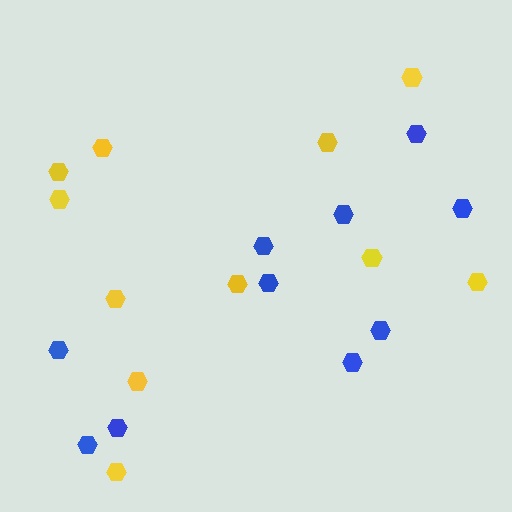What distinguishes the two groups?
There are 2 groups: one group of yellow hexagons (11) and one group of blue hexagons (10).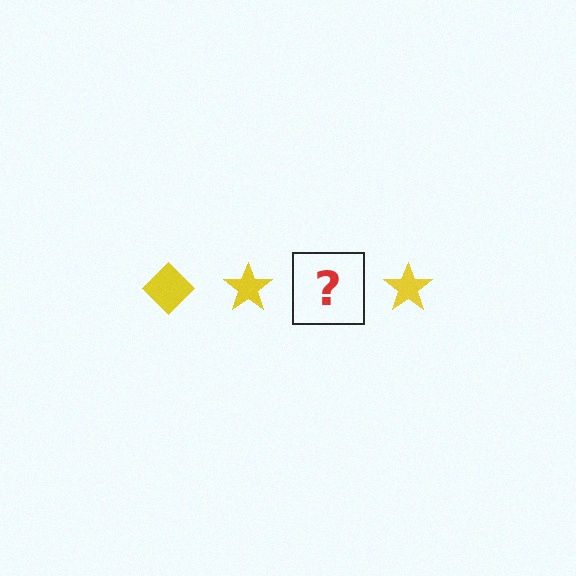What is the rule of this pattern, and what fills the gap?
The rule is that the pattern cycles through diamond, star shapes in yellow. The gap should be filled with a yellow diamond.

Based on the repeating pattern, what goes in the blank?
The blank should be a yellow diamond.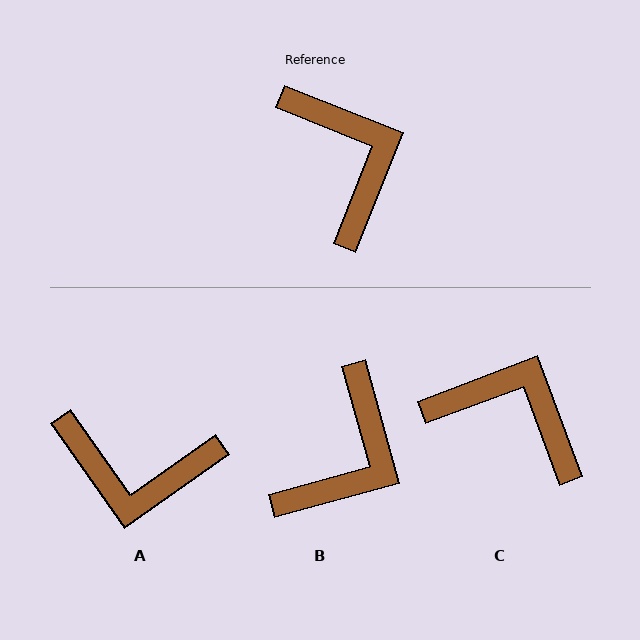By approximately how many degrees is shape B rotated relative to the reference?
Approximately 53 degrees clockwise.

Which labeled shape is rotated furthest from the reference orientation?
A, about 123 degrees away.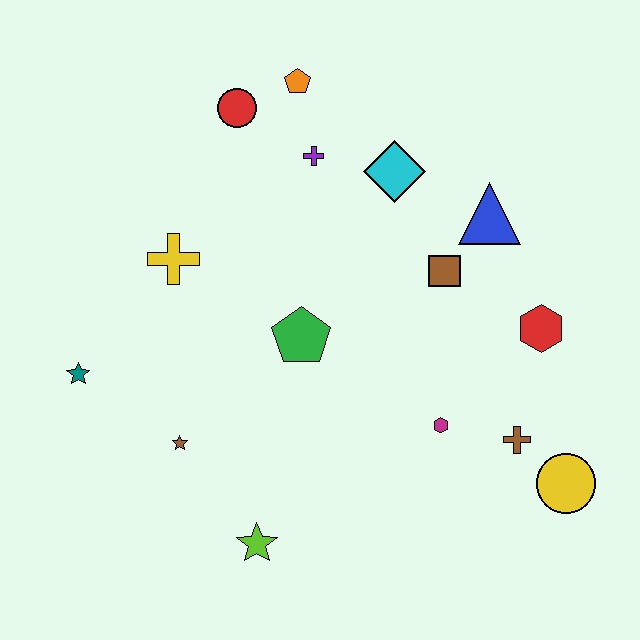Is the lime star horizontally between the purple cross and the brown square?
No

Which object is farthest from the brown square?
The teal star is farthest from the brown square.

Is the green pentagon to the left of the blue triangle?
Yes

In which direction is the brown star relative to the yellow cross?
The brown star is below the yellow cross.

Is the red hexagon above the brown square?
No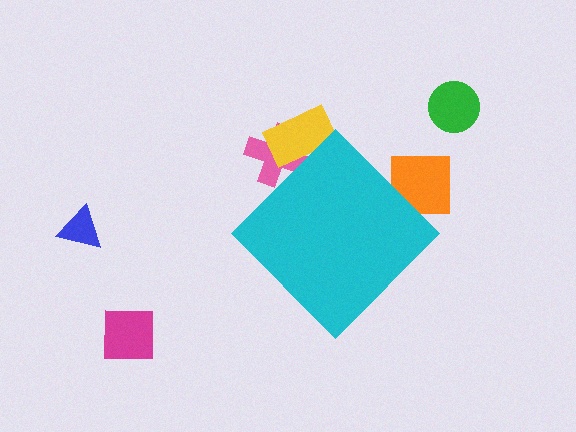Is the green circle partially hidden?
No, the green circle is fully visible.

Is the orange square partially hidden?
Yes, the orange square is partially hidden behind the cyan diamond.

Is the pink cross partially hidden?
Yes, the pink cross is partially hidden behind the cyan diamond.